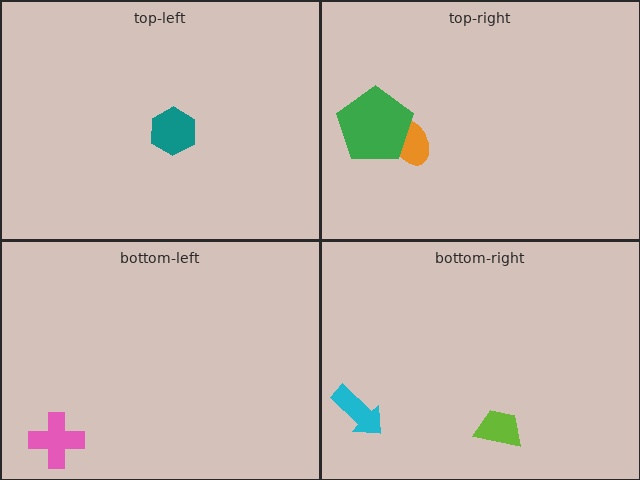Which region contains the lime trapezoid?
The bottom-right region.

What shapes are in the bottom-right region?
The cyan arrow, the lime trapezoid.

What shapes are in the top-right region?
The orange ellipse, the green pentagon.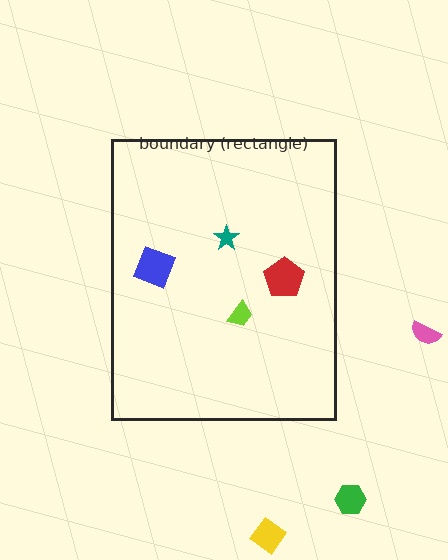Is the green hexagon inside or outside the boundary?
Outside.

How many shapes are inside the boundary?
4 inside, 3 outside.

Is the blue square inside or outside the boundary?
Inside.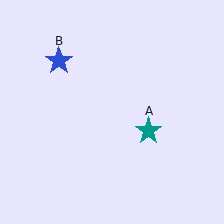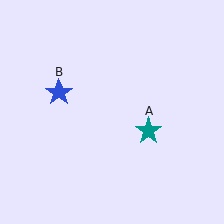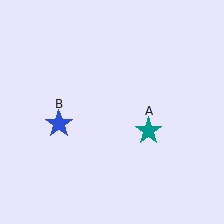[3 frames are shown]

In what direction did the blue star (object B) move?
The blue star (object B) moved down.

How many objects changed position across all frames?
1 object changed position: blue star (object B).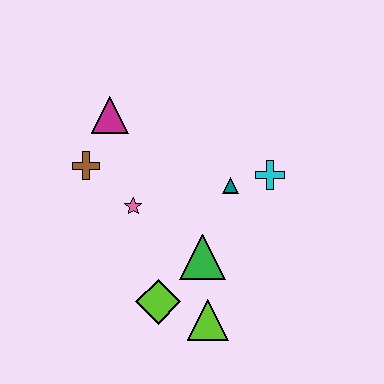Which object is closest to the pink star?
The brown cross is closest to the pink star.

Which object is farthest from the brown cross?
The lime triangle is farthest from the brown cross.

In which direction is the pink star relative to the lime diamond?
The pink star is above the lime diamond.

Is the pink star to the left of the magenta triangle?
No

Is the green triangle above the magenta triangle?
No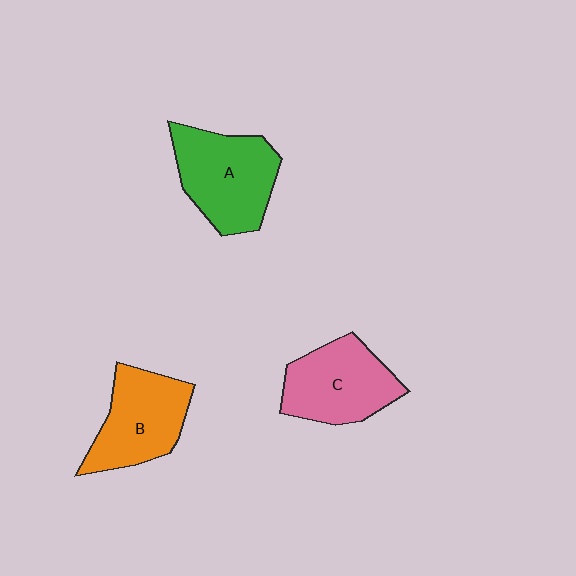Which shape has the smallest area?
Shape B (orange).